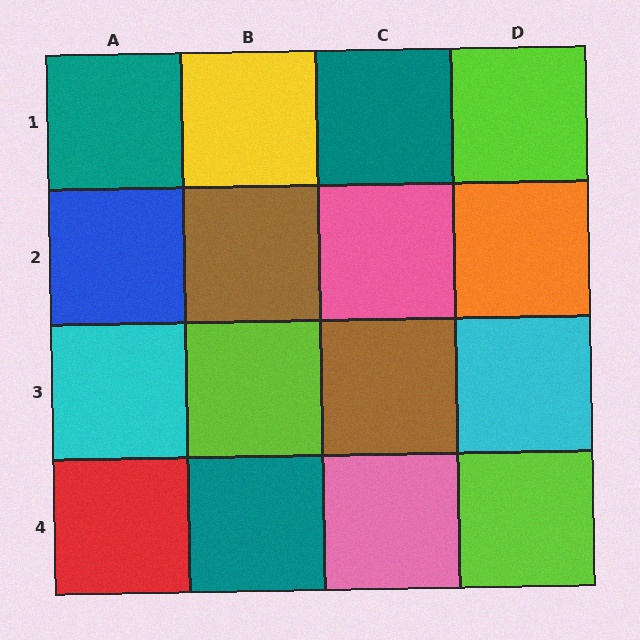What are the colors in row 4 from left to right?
Red, teal, pink, lime.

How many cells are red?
1 cell is red.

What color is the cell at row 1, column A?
Teal.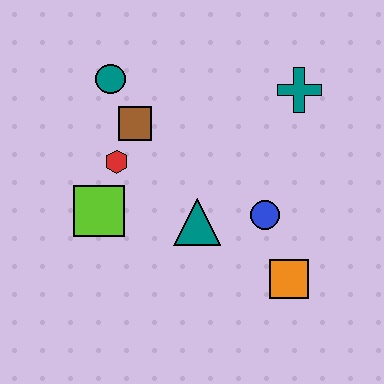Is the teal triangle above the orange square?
Yes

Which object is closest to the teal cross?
The blue circle is closest to the teal cross.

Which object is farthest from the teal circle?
The orange square is farthest from the teal circle.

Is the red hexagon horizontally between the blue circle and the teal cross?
No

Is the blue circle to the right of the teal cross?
No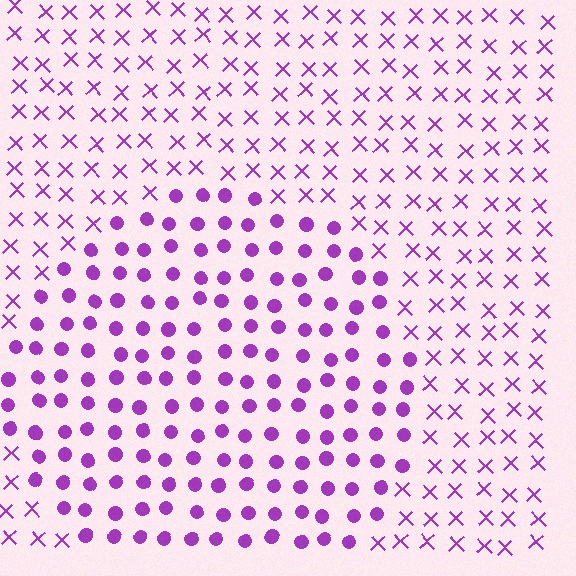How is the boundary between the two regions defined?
The boundary is defined by a change in element shape: circles inside vs. X marks outside. All elements share the same color and spacing.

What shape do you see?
I see a circle.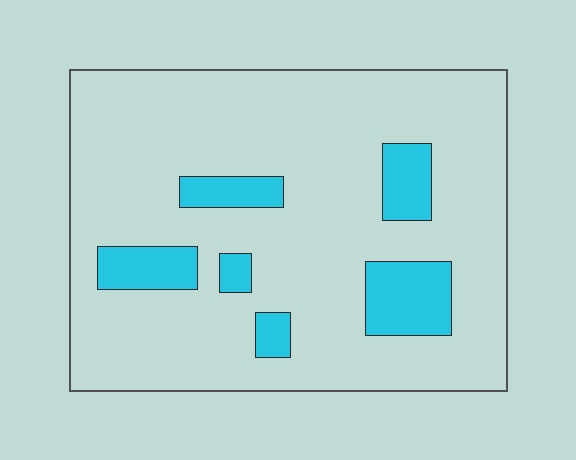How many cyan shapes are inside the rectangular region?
6.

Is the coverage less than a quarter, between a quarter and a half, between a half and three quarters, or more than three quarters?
Less than a quarter.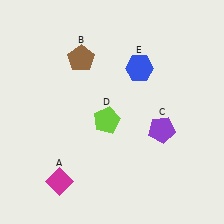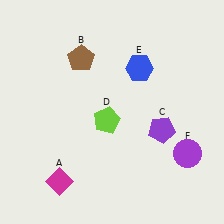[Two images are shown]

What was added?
A purple circle (F) was added in Image 2.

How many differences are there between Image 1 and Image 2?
There is 1 difference between the two images.